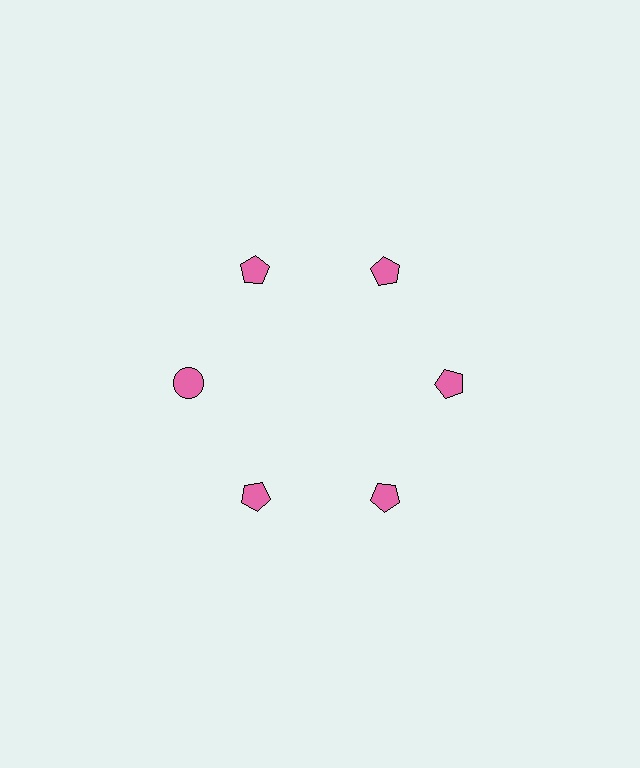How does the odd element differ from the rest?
It has a different shape: circle instead of pentagon.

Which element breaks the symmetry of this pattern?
The pink circle at roughly the 9 o'clock position breaks the symmetry. All other shapes are pink pentagons.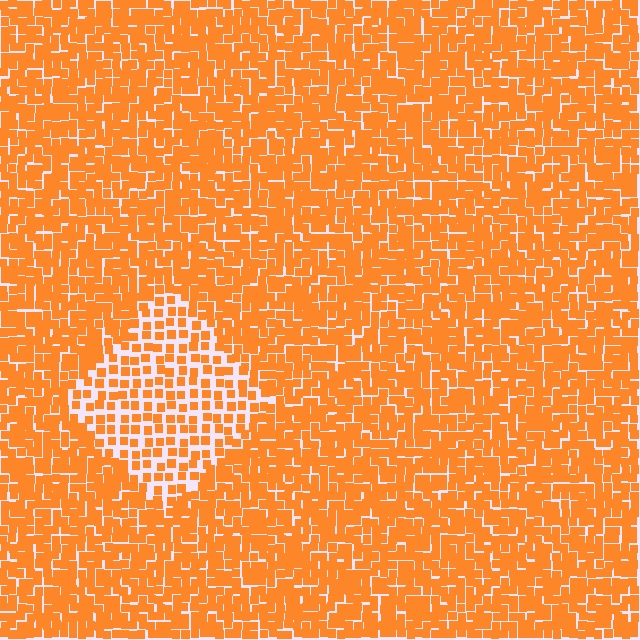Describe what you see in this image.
The image contains small orange elements arranged at two different densities. A diamond-shaped region is visible where the elements are less densely packed than the surrounding area.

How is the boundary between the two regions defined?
The boundary is defined by a change in element density (approximately 1.9x ratio). All elements are the same color, size, and shape.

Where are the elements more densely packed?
The elements are more densely packed outside the diamond boundary.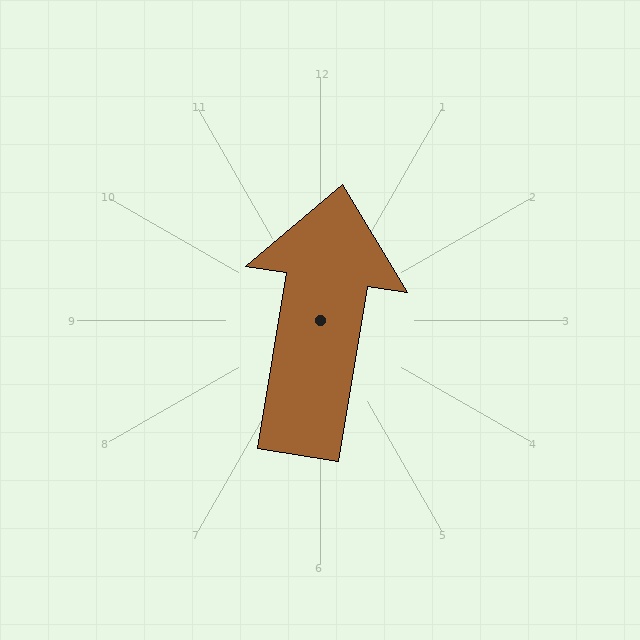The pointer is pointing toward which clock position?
Roughly 12 o'clock.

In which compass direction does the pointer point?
North.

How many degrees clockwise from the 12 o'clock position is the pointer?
Approximately 9 degrees.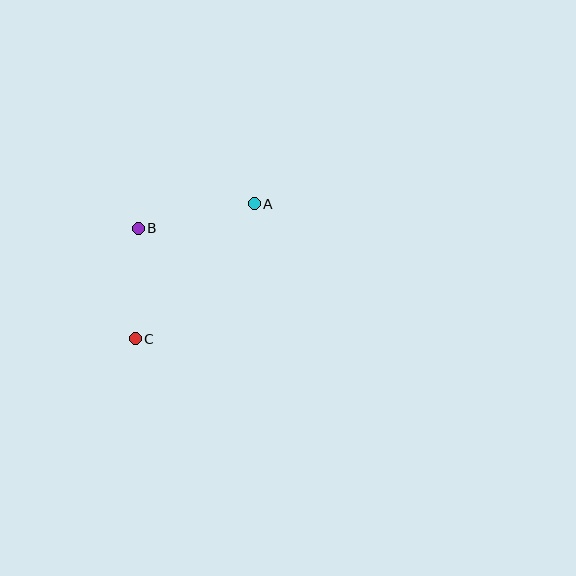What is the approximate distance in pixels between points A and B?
The distance between A and B is approximately 119 pixels.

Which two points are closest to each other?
Points B and C are closest to each other.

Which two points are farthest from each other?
Points A and C are farthest from each other.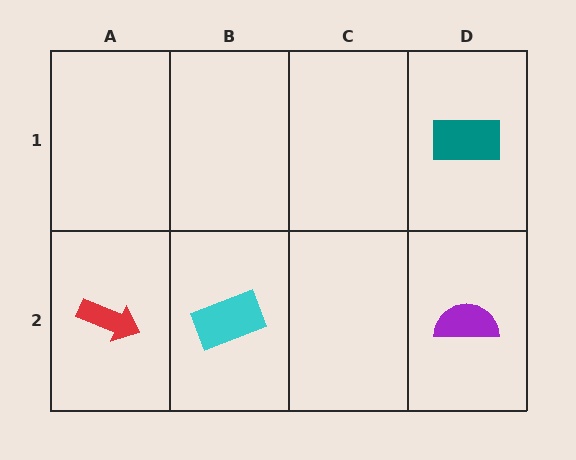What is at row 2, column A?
A red arrow.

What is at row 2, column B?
A cyan rectangle.